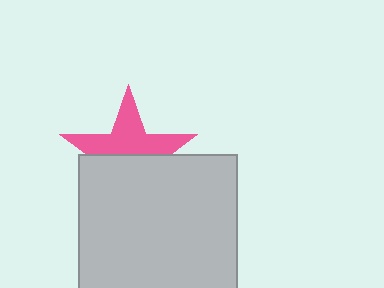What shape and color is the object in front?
The object in front is a light gray square.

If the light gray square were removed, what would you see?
You would see the complete pink star.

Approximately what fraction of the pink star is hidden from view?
Roughly 50% of the pink star is hidden behind the light gray square.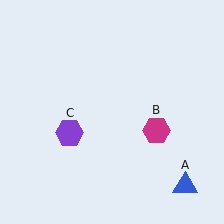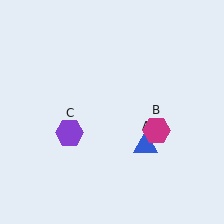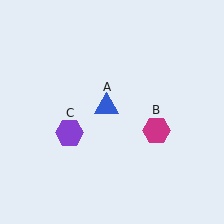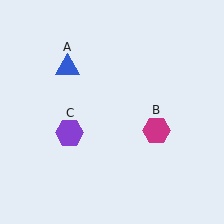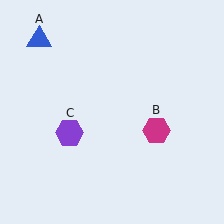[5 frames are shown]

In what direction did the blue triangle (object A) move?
The blue triangle (object A) moved up and to the left.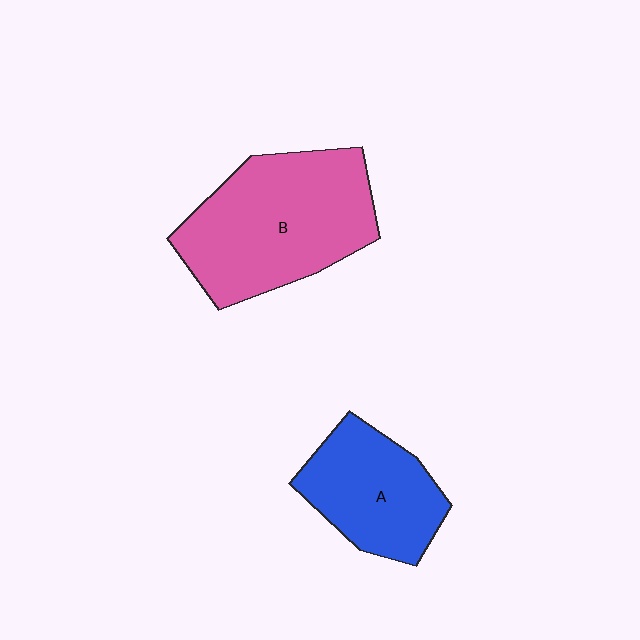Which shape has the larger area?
Shape B (pink).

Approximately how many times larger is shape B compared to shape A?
Approximately 1.6 times.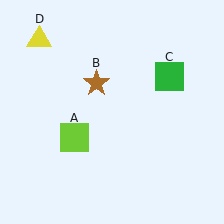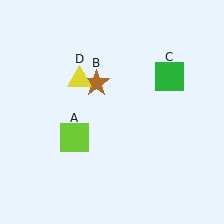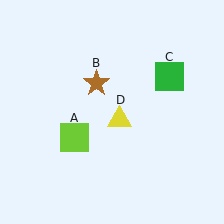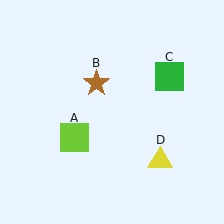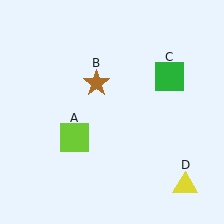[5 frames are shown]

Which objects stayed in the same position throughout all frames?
Lime square (object A) and brown star (object B) and green square (object C) remained stationary.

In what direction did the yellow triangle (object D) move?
The yellow triangle (object D) moved down and to the right.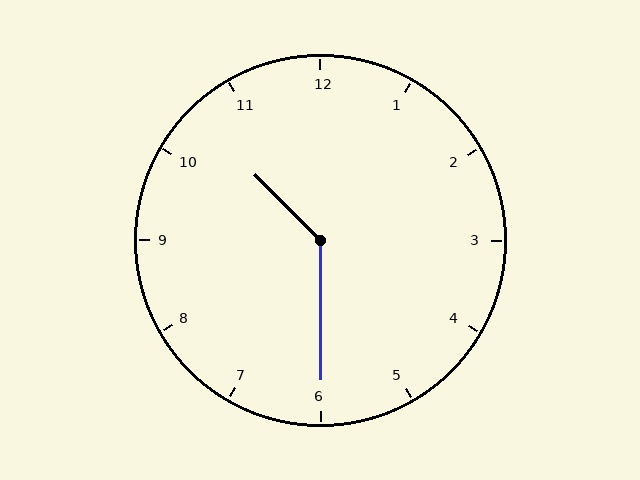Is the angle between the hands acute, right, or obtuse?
It is obtuse.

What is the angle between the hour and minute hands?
Approximately 135 degrees.